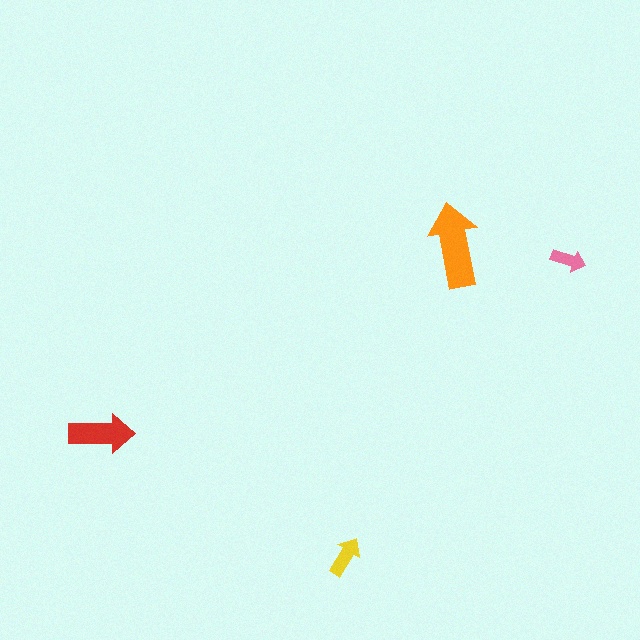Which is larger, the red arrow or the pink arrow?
The red one.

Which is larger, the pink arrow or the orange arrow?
The orange one.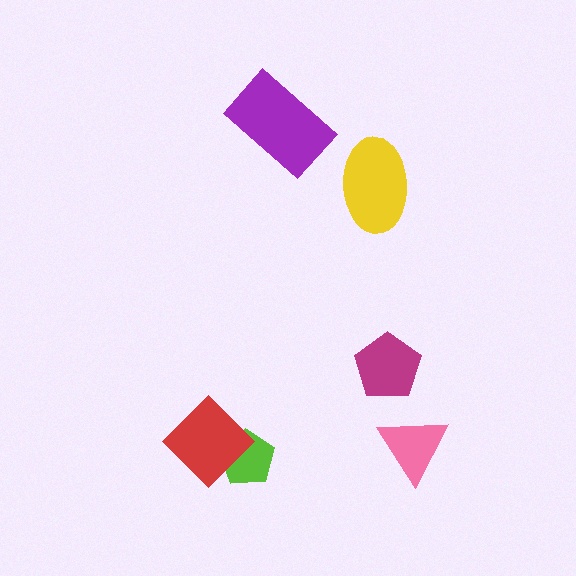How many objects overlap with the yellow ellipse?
0 objects overlap with the yellow ellipse.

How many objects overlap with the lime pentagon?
1 object overlaps with the lime pentagon.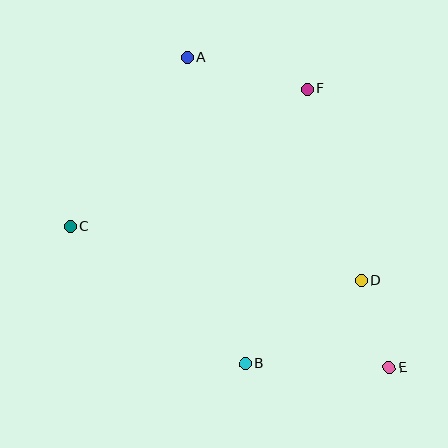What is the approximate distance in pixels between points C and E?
The distance between C and E is approximately 349 pixels.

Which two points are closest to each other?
Points D and E are closest to each other.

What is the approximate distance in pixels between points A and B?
The distance between A and B is approximately 312 pixels.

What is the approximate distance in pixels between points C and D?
The distance between C and D is approximately 296 pixels.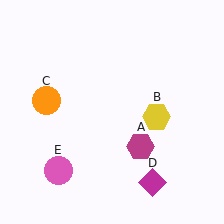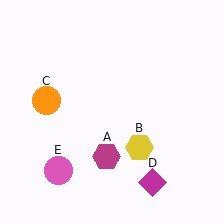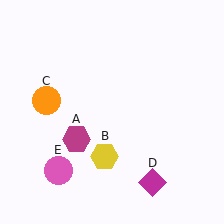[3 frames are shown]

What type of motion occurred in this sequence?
The magenta hexagon (object A), yellow hexagon (object B) rotated clockwise around the center of the scene.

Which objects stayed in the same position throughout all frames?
Orange circle (object C) and magenta diamond (object D) and pink circle (object E) remained stationary.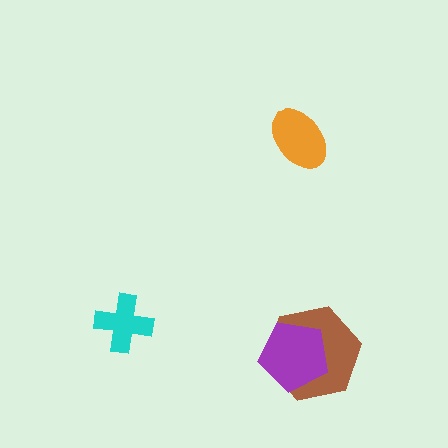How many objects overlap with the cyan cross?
0 objects overlap with the cyan cross.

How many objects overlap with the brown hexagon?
1 object overlaps with the brown hexagon.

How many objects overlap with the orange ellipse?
0 objects overlap with the orange ellipse.